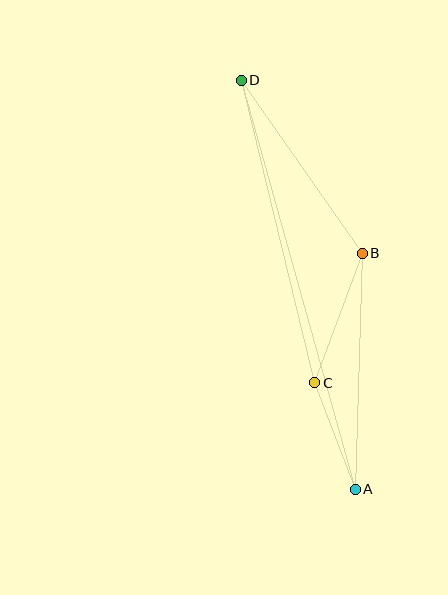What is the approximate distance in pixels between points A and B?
The distance between A and B is approximately 236 pixels.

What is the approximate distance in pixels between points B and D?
The distance between B and D is approximately 211 pixels.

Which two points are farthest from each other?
Points A and D are farthest from each other.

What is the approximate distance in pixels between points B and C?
The distance between B and C is approximately 138 pixels.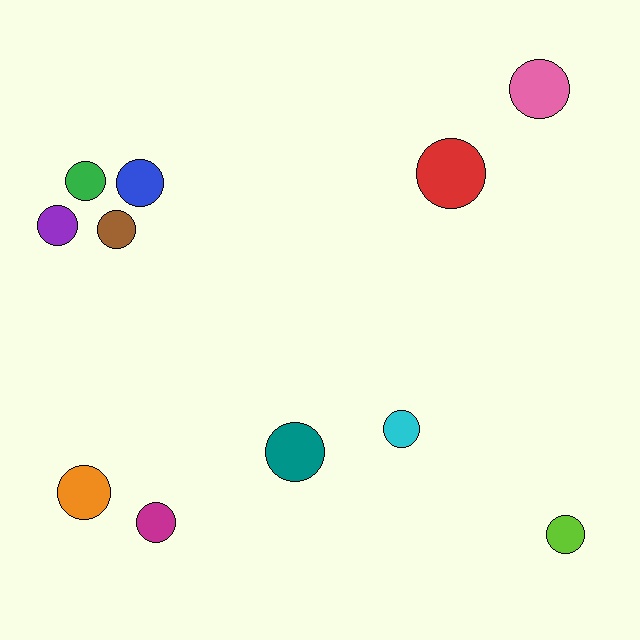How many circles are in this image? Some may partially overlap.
There are 11 circles.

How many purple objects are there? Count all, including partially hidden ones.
There is 1 purple object.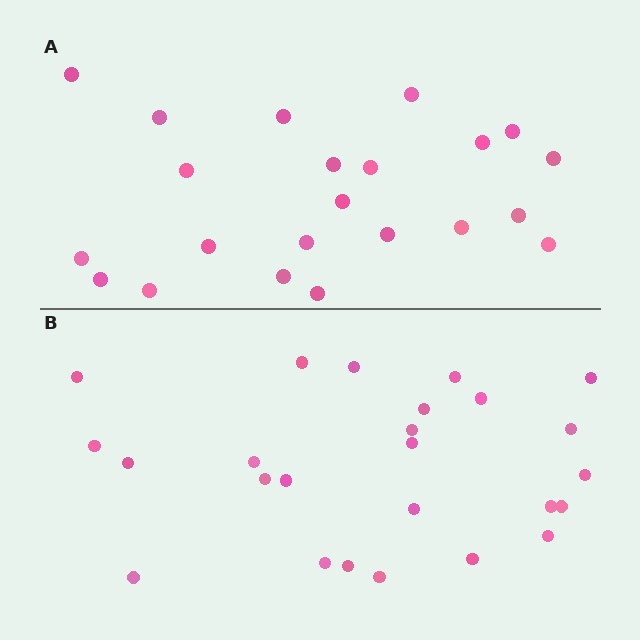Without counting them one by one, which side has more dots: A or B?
Region B (the bottom region) has more dots.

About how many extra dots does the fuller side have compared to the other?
Region B has just a few more — roughly 2 or 3 more dots than region A.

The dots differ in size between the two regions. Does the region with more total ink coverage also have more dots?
No. Region A has more total ink coverage because its dots are larger, but region B actually contains more individual dots. Total area can be misleading — the number of items is what matters here.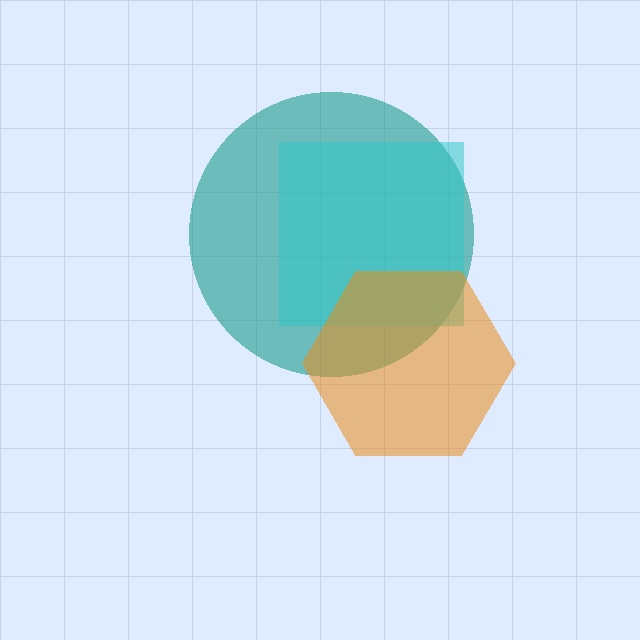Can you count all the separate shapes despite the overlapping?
Yes, there are 3 separate shapes.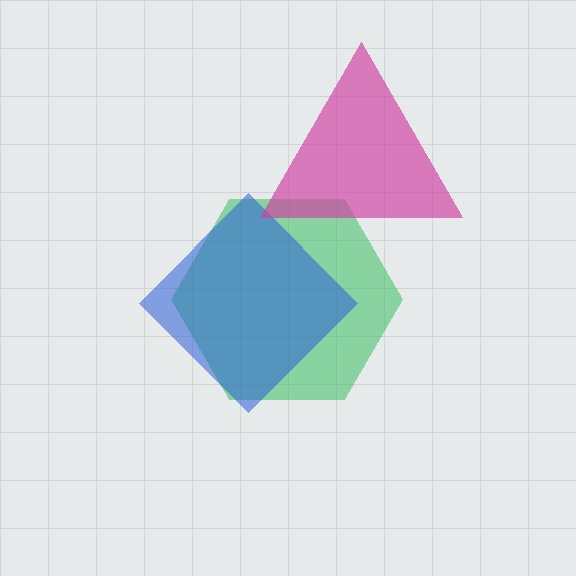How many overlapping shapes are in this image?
There are 3 overlapping shapes in the image.